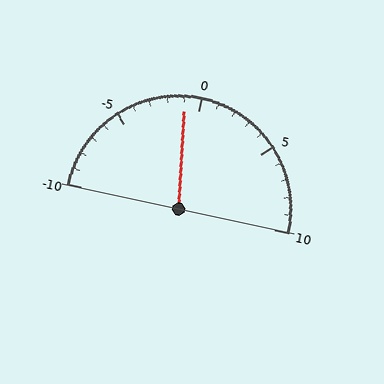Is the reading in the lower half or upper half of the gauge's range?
The reading is in the lower half of the range (-10 to 10).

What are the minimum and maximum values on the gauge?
The gauge ranges from -10 to 10.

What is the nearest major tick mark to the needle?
The nearest major tick mark is 0.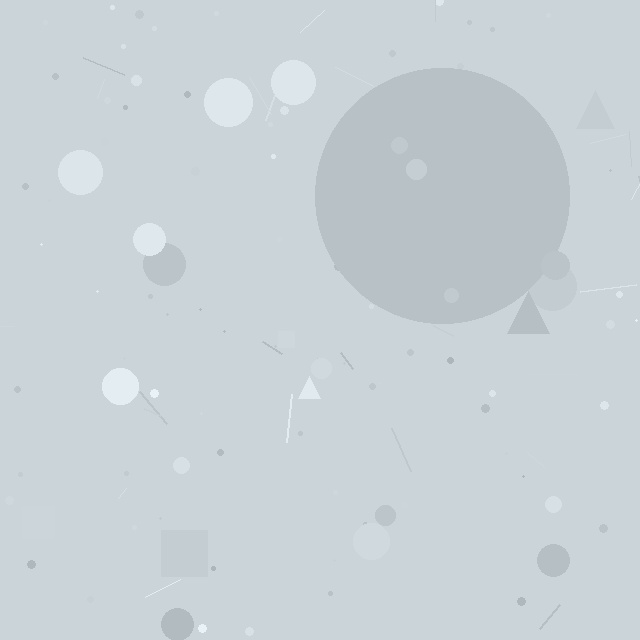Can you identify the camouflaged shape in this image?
The camouflaged shape is a circle.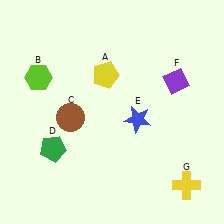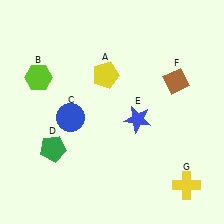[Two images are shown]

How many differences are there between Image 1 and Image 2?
There are 2 differences between the two images.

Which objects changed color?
C changed from brown to blue. F changed from purple to brown.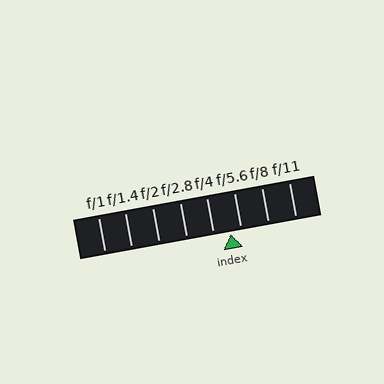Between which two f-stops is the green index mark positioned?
The index mark is between f/4 and f/5.6.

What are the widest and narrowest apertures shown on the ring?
The widest aperture shown is f/1 and the narrowest is f/11.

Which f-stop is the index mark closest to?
The index mark is closest to f/5.6.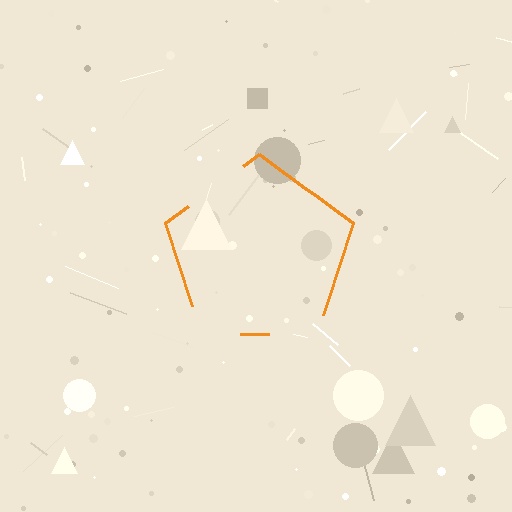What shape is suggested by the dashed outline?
The dashed outline suggests a pentagon.